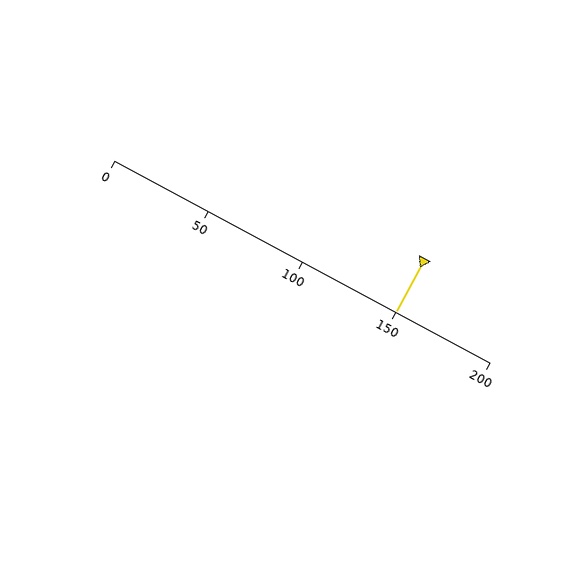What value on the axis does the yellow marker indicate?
The marker indicates approximately 150.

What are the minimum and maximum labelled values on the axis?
The axis runs from 0 to 200.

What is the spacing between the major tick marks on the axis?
The major ticks are spaced 50 apart.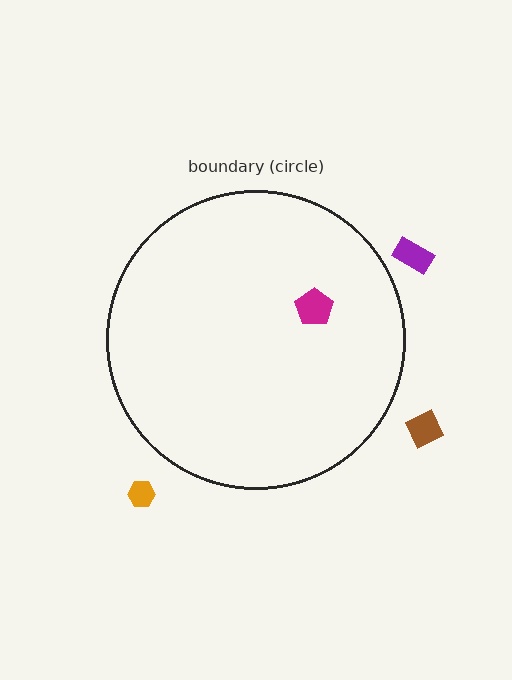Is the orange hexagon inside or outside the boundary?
Outside.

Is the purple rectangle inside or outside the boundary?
Outside.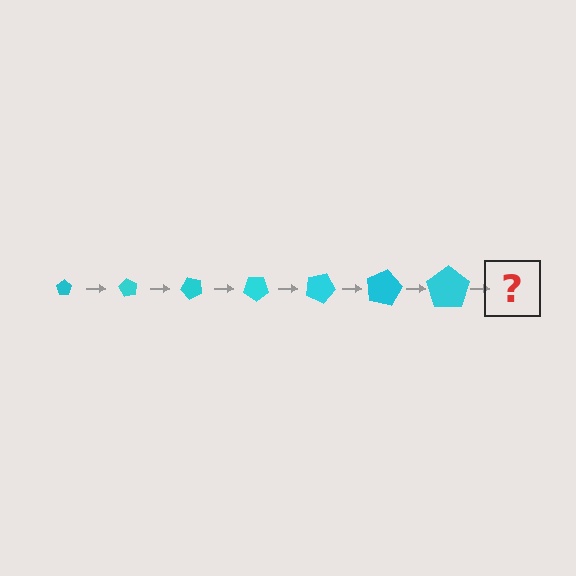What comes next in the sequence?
The next element should be a pentagon, larger than the previous one and rotated 420 degrees from the start.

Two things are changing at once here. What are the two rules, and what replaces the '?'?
The two rules are that the pentagon grows larger each step and it rotates 60 degrees each step. The '?' should be a pentagon, larger than the previous one and rotated 420 degrees from the start.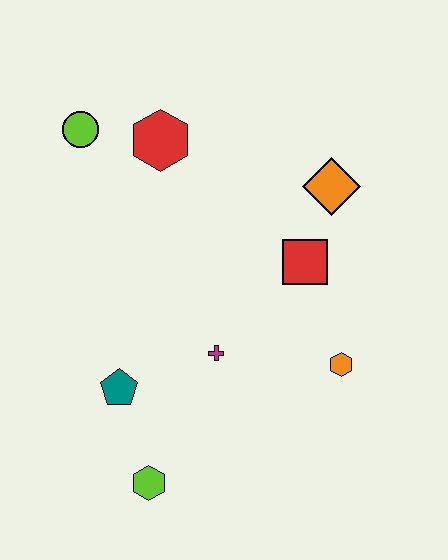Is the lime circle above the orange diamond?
Yes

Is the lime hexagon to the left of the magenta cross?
Yes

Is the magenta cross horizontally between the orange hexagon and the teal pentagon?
Yes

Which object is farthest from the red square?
The lime hexagon is farthest from the red square.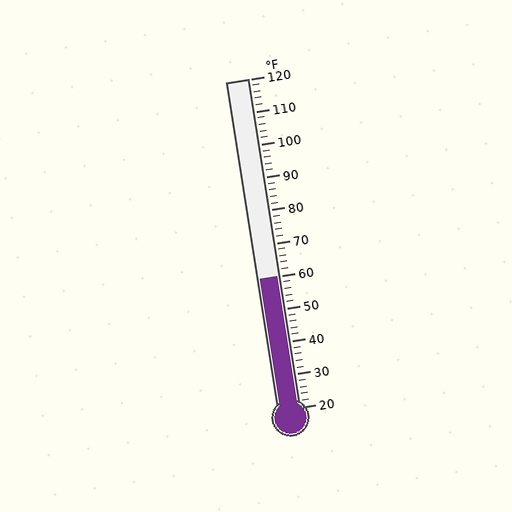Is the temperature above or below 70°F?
The temperature is below 70°F.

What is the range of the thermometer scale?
The thermometer scale ranges from 20°F to 120°F.